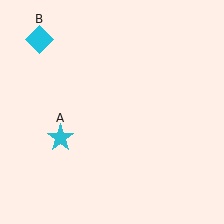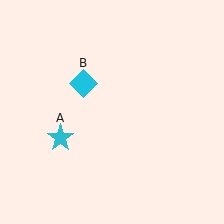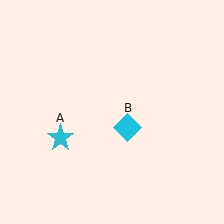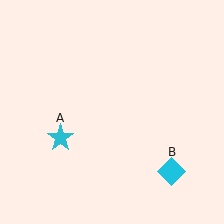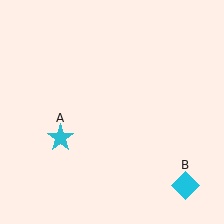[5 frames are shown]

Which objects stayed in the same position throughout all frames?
Cyan star (object A) remained stationary.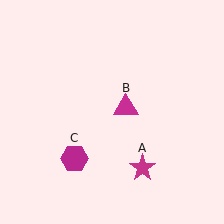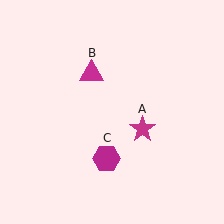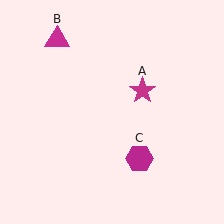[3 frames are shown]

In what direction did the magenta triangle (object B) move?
The magenta triangle (object B) moved up and to the left.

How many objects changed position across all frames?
3 objects changed position: magenta star (object A), magenta triangle (object B), magenta hexagon (object C).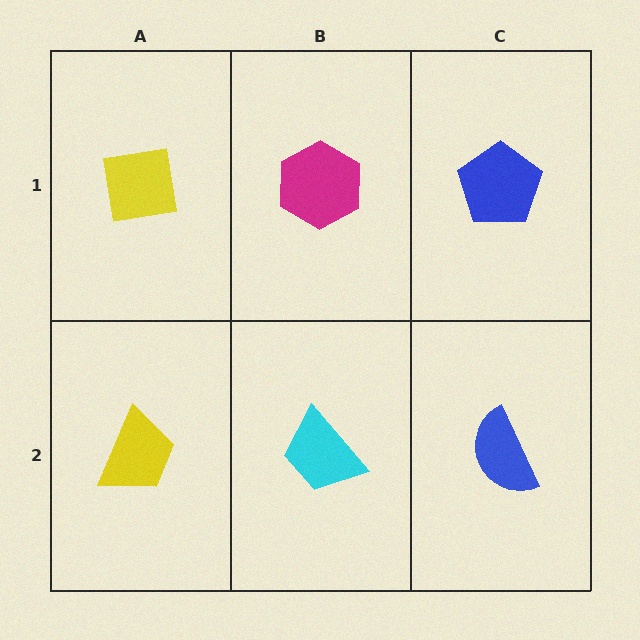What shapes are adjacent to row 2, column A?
A yellow square (row 1, column A), a cyan trapezoid (row 2, column B).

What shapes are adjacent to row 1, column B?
A cyan trapezoid (row 2, column B), a yellow square (row 1, column A), a blue pentagon (row 1, column C).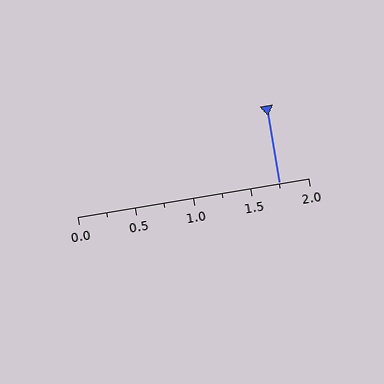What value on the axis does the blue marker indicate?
The marker indicates approximately 1.75.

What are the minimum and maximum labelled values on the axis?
The axis runs from 0.0 to 2.0.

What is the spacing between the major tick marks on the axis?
The major ticks are spaced 0.5 apart.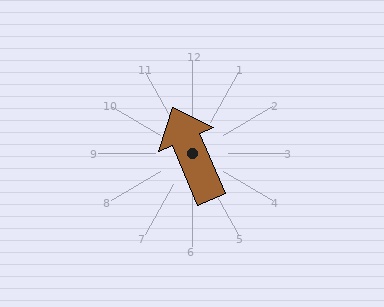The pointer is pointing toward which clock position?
Roughly 11 o'clock.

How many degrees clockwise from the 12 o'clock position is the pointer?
Approximately 337 degrees.